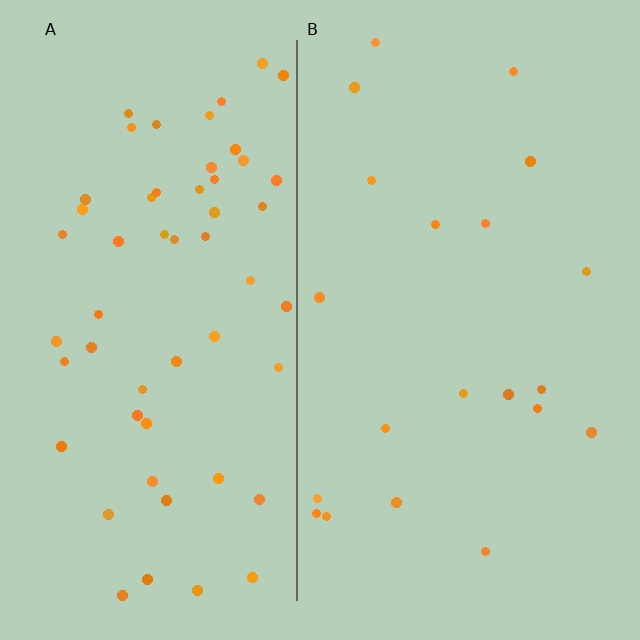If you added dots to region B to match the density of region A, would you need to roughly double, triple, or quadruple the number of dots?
Approximately triple.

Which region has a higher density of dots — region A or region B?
A (the left).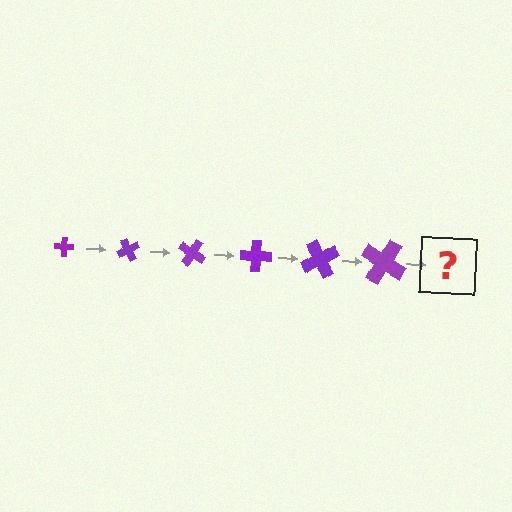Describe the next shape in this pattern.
It should be a cross, larger than the previous one and rotated 360 degrees from the start.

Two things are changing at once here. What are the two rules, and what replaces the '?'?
The two rules are that the cross grows larger each step and it rotates 60 degrees each step. The '?' should be a cross, larger than the previous one and rotated 360 degrees from the start.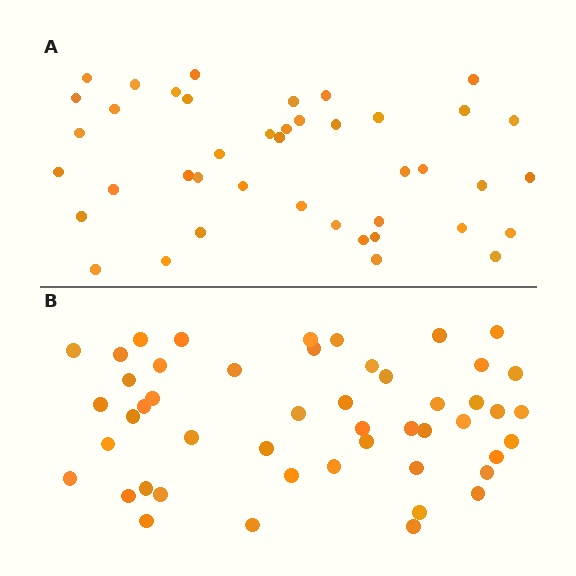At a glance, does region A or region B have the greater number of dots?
Region B (the bottom region) has more dots.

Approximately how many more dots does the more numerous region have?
Region B has roughly 8 or so more dots than region A.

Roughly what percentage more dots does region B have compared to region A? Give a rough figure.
About 15% more.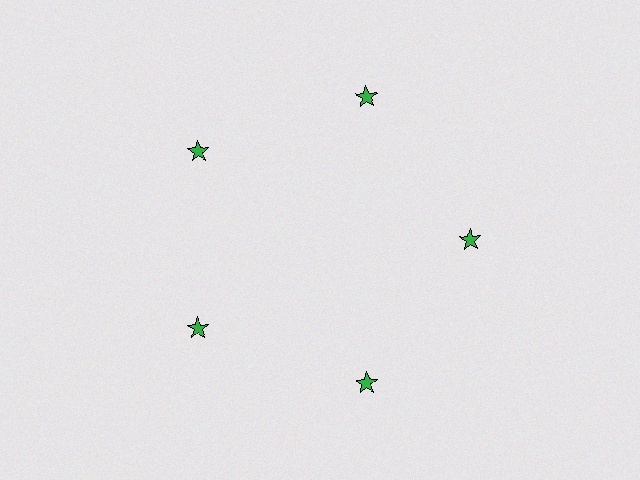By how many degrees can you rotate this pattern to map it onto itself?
The pattern maps onto itself every 72 degrees of rotation.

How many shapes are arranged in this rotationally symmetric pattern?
There are 5 shapes, arranged in 5 groups of 1.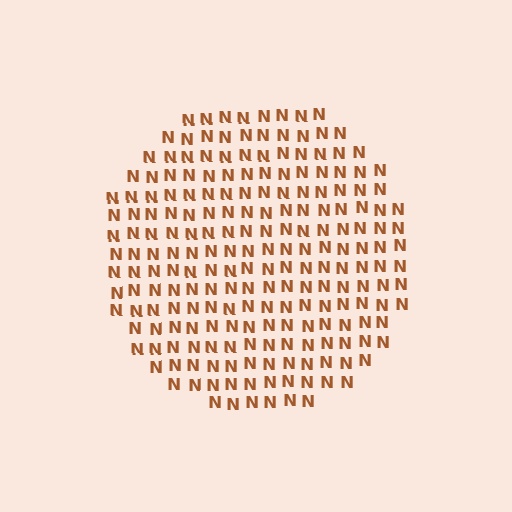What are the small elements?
The small elements are letter N's.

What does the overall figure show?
The overall figure shows a circle.